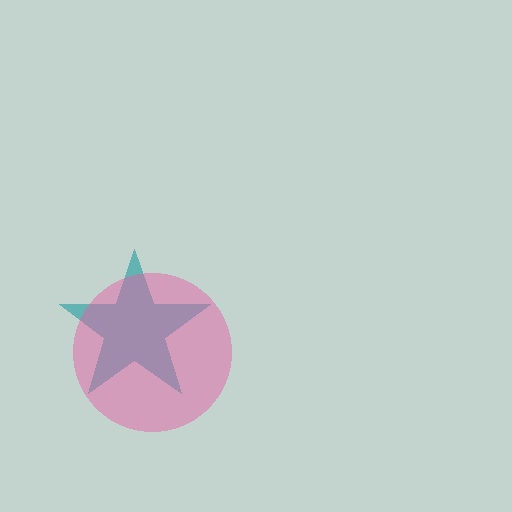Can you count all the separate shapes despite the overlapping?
Yes, there are 2 separate shapes.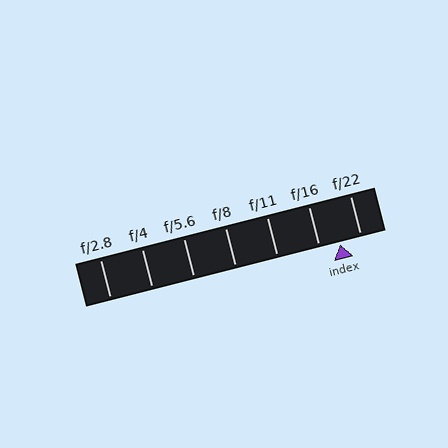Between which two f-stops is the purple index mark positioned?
The index mark is between f/16 and f/22.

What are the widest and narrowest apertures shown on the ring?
The widest aperture shown is f/2.8 and the narrowest is f/22.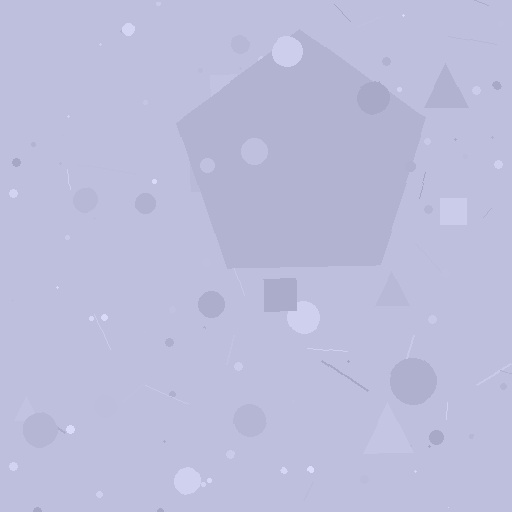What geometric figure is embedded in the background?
A pentagon is embedded in the background.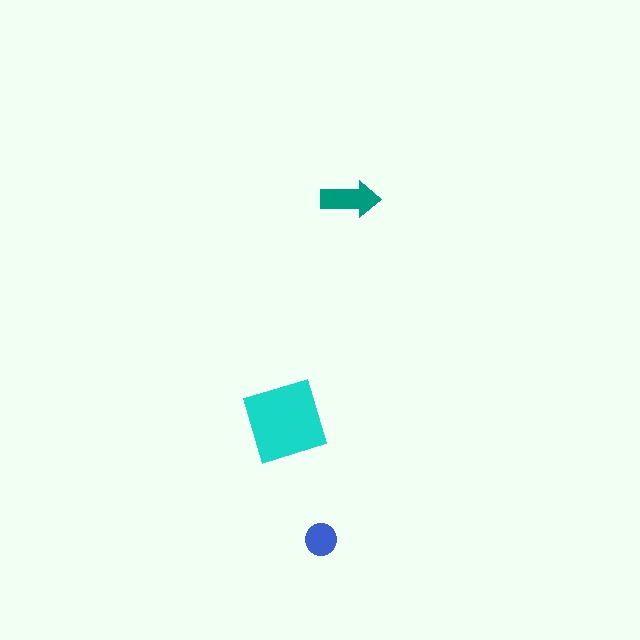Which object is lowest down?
The blue circle is bottommost.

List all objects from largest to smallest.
The cyan diamond, the teal arrow, the blue circle.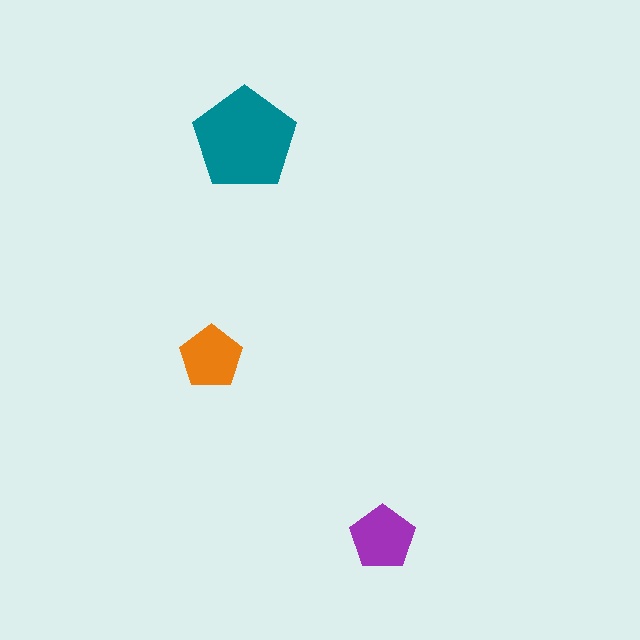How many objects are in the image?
There are 3 objects in the image.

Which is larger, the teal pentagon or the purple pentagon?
The teal one.